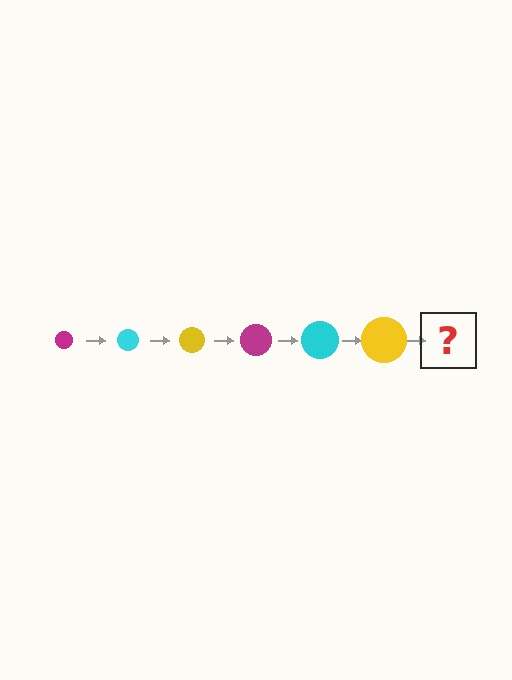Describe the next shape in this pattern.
It should be a magenta circle, larger than the previous one.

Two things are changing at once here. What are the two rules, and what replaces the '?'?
The two rules are that the circle grows larger each step and the color cycles through magenta, cyan, and yellow. The '?' should be a magenta circle, larger than the previous one.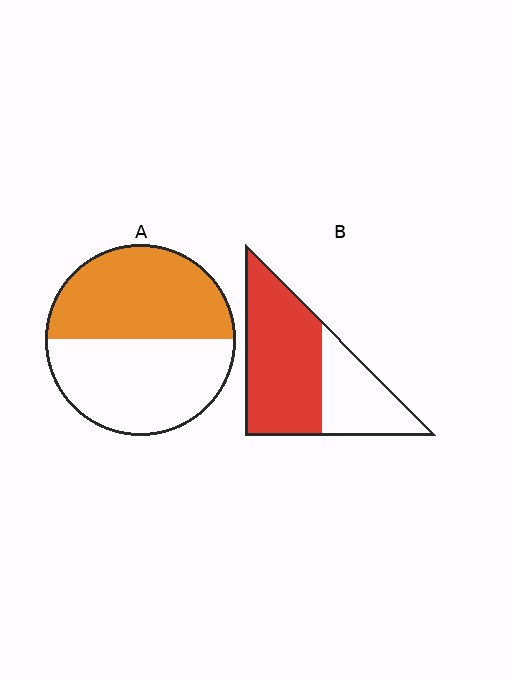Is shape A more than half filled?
Roughly half.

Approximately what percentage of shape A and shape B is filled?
A is approximately 50% and B is approximately 65%.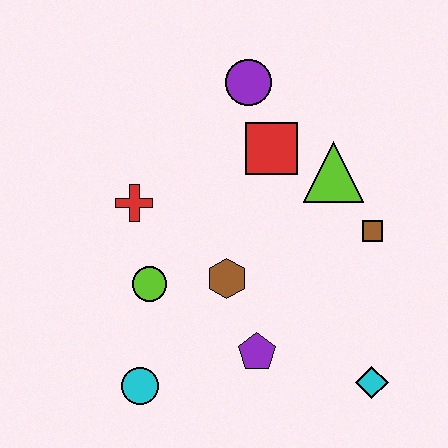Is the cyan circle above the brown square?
No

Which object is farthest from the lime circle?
The cyan diamond is farthest from the lime circle.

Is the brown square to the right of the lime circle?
Yes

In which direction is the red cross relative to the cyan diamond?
The red cross is to the left of the cyan diamond.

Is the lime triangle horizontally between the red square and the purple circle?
No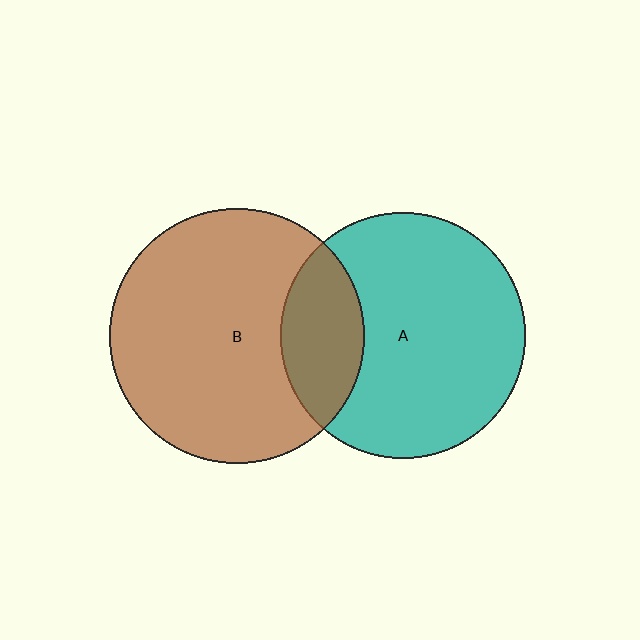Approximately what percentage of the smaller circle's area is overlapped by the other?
Approximately 25%.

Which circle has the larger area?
Circle B (brown).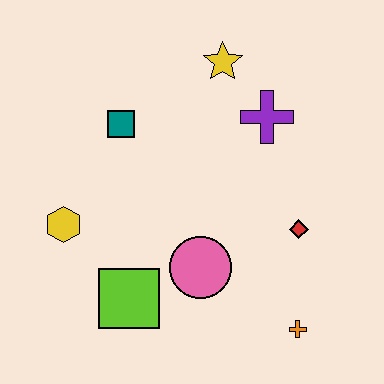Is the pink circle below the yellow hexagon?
Yes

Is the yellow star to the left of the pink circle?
No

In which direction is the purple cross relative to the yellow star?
The purple cross is below the yellow star.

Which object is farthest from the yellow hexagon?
The orange cross is farthest from the yellow hexagon.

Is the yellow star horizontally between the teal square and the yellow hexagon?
No